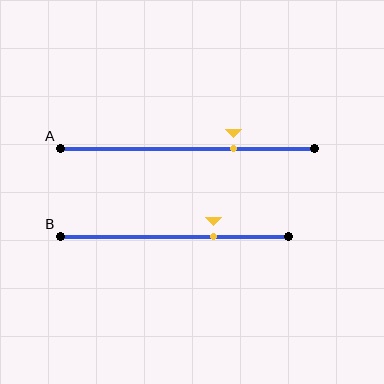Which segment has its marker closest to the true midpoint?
Segment B has its marker closest to the true midpoint.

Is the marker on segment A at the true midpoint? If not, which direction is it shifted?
No, the marker on segment A is shifted to the right by about 18% of the segment length.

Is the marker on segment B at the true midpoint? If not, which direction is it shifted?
No, the marker on segment B is shifted to the right by about 17% of the segment length.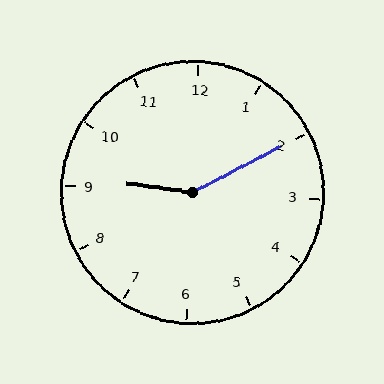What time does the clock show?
9:10.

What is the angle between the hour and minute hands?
Approximately 145 degrees.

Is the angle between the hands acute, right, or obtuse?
It is obtuse.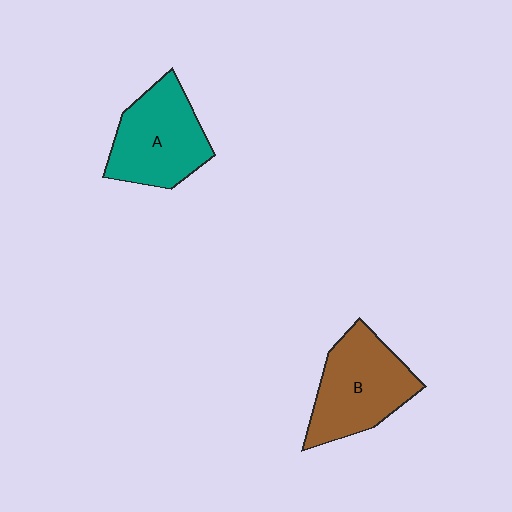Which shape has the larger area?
Shape B (brown).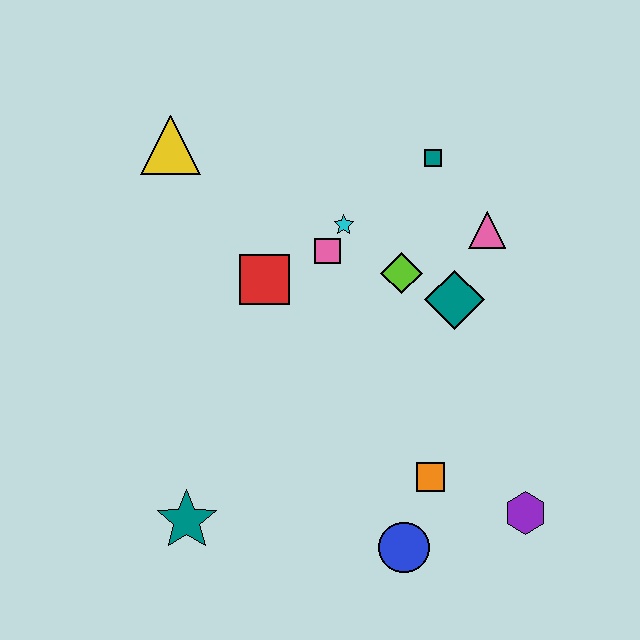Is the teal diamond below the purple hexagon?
No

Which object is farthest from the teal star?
The teal square is farthest from the teal star.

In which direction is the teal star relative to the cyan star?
The teal star is below the cyan star.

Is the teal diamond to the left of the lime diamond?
No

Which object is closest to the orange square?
The blue circle is closest to the orange square.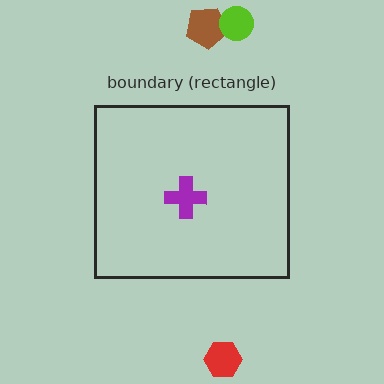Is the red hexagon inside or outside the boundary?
Outside.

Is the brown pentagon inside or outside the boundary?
Outside.